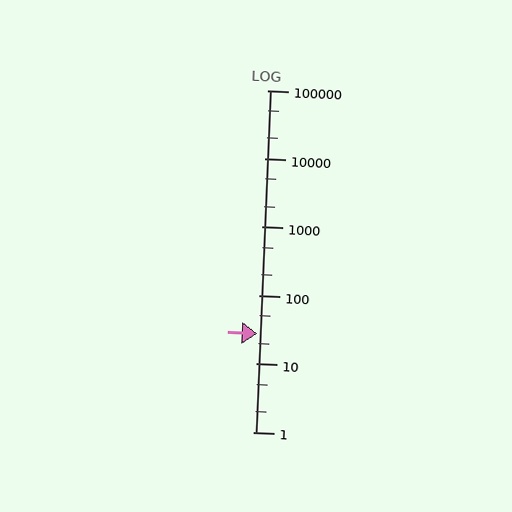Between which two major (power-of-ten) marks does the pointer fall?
The pointer is between 10 and 100.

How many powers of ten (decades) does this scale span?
The scale spans 5 decades, from 1 to 100000.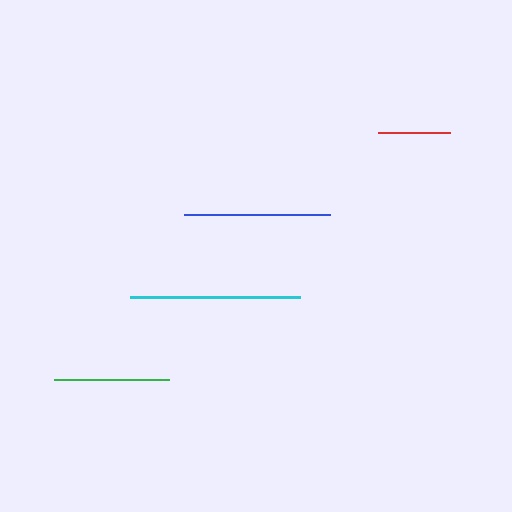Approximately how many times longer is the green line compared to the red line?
The green line is approximately 1.6 times the length of the red line.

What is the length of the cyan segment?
The cyan segment is approximately 170 pixels long.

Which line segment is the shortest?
The red line is the shortest at approximately 72 pixels.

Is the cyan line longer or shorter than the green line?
The cyan line is longer than the green line.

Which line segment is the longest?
The cyan line is the longest at approximately 170 pixels.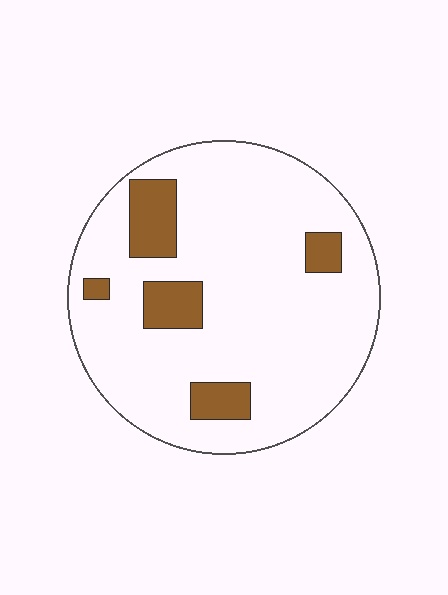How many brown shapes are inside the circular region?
5.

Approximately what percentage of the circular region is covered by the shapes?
Approximately 15%.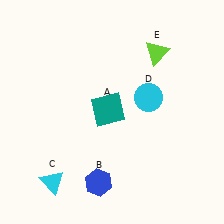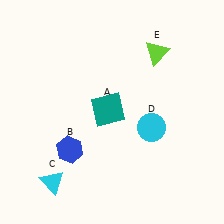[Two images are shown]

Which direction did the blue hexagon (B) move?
The blue hexagon (B) moved up.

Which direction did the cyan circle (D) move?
The cyan circle (D) moved down.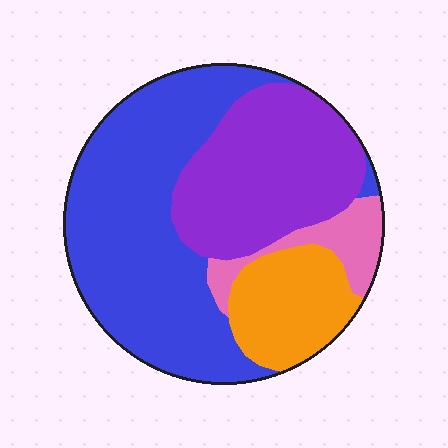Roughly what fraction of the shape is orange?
Orange covers roughly 15% of the shape.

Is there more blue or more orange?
Blue.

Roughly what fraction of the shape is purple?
Purple takes up about one third (1/3) of the shape.